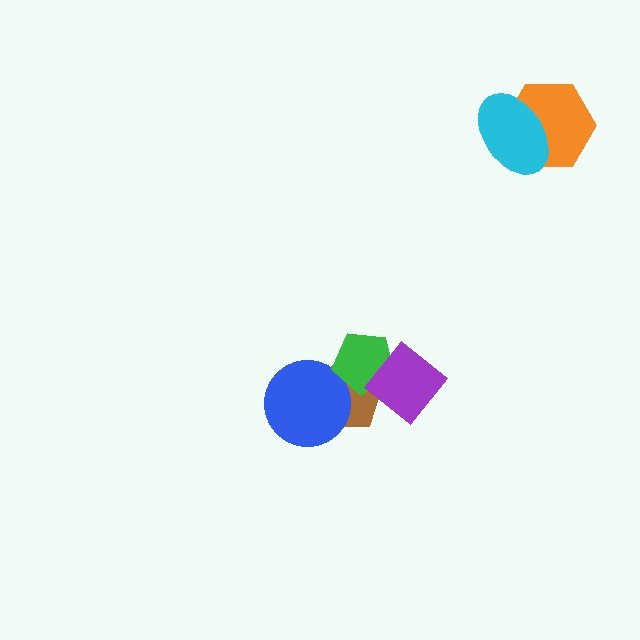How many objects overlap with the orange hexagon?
1 object overlaps with the orange hexagon.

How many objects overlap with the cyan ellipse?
1 object overlaps with the cyan ellipse.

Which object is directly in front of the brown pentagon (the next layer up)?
The blue circle is directly in front of the brown pentagon.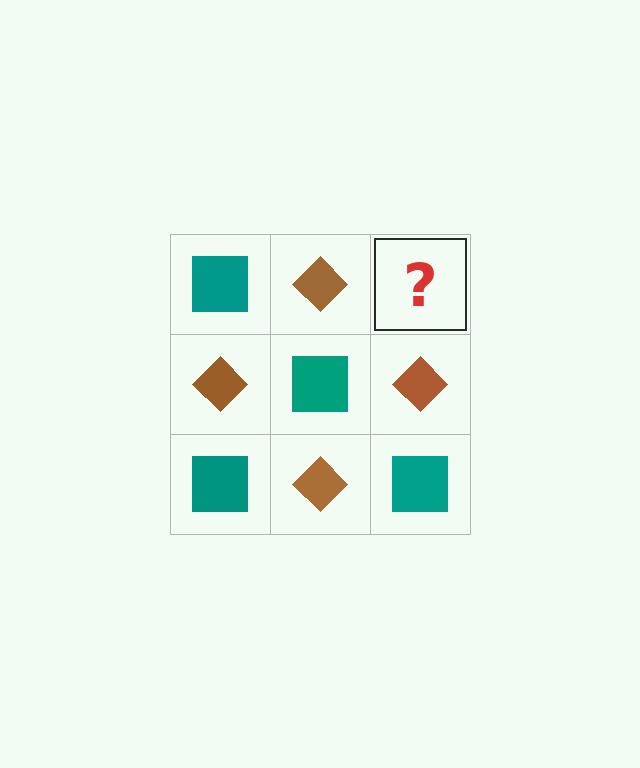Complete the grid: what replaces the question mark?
The question mark should be replaced with a teal square.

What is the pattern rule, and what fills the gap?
The rule is that it alternates teal square and brown diamond in a checkerboard pattern. The gap should be filled with a teal square.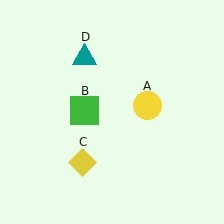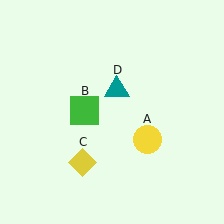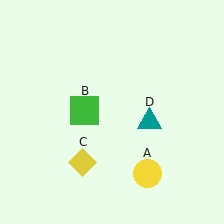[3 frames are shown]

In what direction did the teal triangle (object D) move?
The teal triangle (object D) moved down and to the right.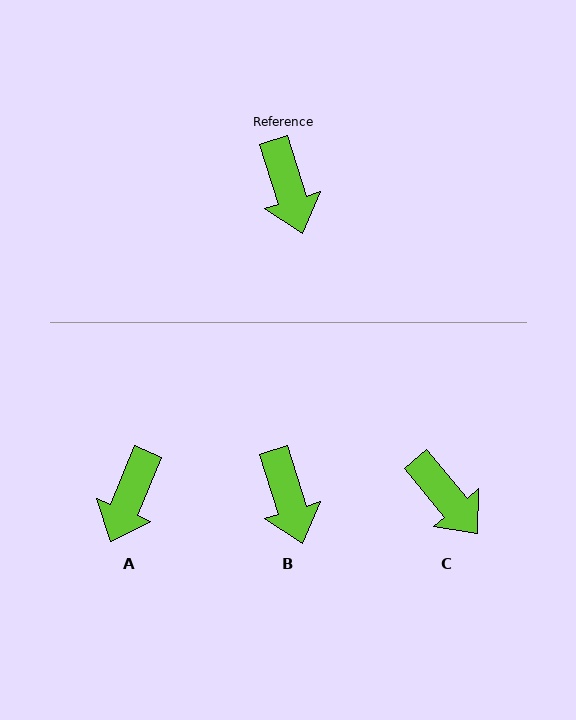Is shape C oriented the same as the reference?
No, it is off by about 23 degrees.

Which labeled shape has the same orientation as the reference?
B.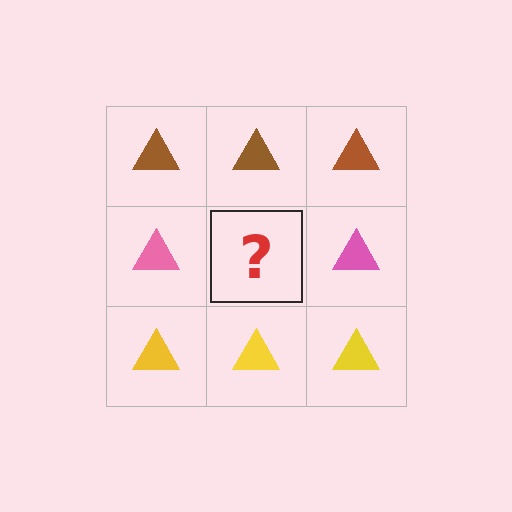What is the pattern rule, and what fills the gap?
The rule is that each row has a consistent color. The gap should be filled with a pink triangle.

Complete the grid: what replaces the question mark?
The question mark should be replaced with a pink triangle.